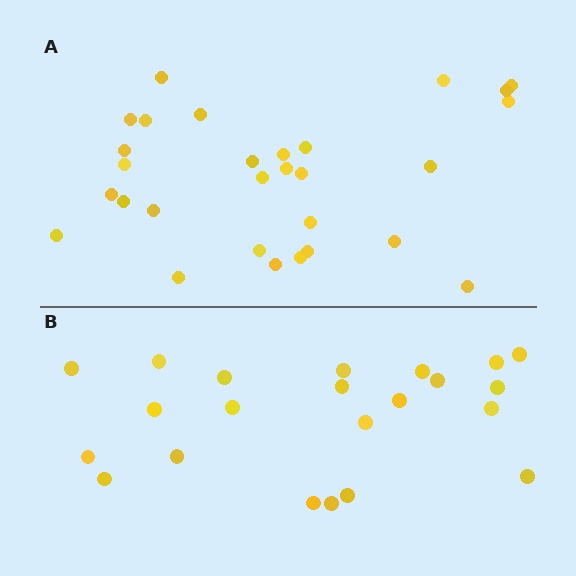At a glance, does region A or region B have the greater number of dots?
Region A (the top region) has more dots.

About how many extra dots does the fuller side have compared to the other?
Region A has roughly 8 or so more dots than region B.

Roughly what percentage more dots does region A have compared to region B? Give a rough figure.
About 30% more.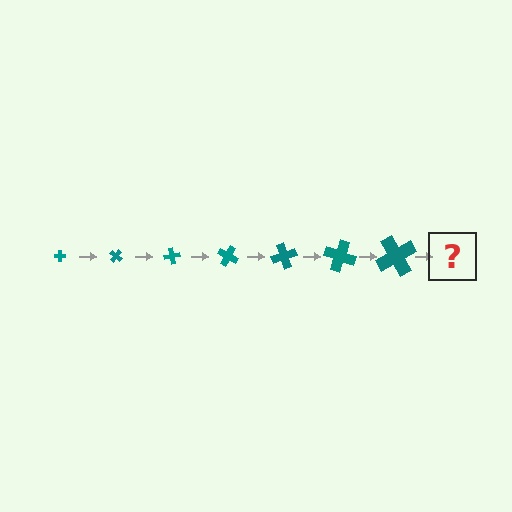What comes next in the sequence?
The next element should be a cross, larger than the previous one and rotated 280 degrees from the start.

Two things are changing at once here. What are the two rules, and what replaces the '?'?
The two rules are that the cross grows larger each step and it rotates 40 degrees each step. The '?' should be a cross, larger than the previous one and rotated 280 degrees from the start.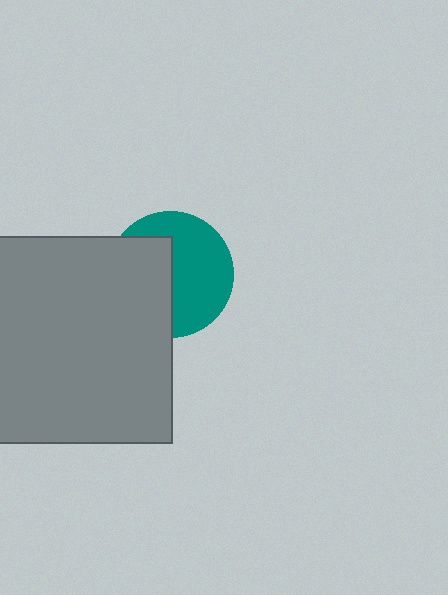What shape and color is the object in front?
The object in front is a gray rectangle.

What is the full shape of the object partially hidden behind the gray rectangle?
The partially hidden object is a teal circle.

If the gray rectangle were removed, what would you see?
You would see the complete teal circle.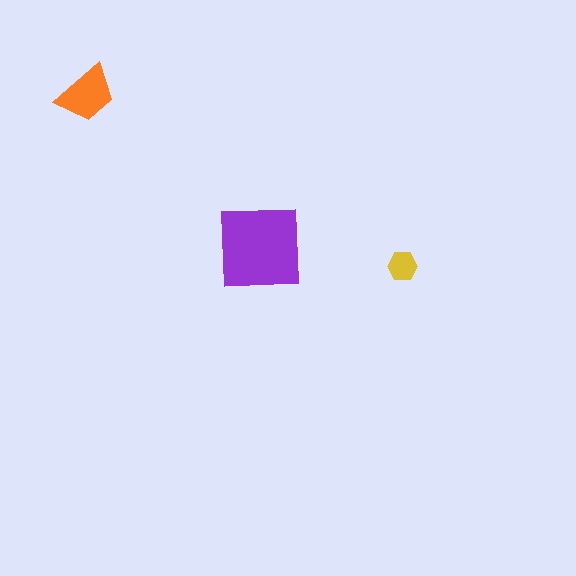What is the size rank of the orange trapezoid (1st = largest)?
2nd.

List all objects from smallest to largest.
The yellow hexagon, the orange trapezoid, the purple square.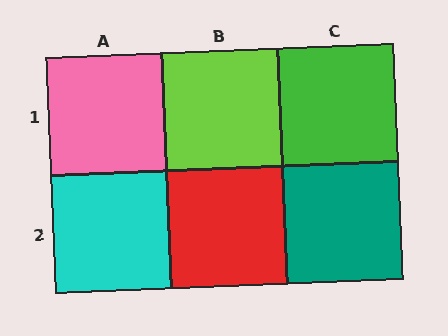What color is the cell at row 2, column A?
Cyan.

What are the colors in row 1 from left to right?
Pink, lime, green.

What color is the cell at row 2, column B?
Red.